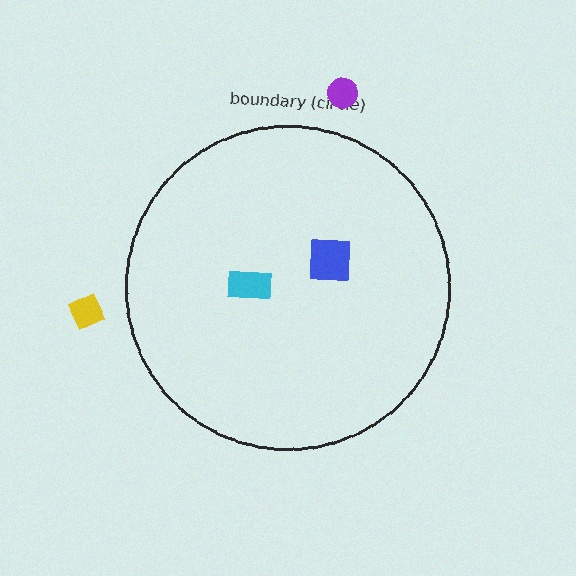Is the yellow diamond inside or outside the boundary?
Outside.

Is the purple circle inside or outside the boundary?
Outside.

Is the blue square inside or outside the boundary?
Inside.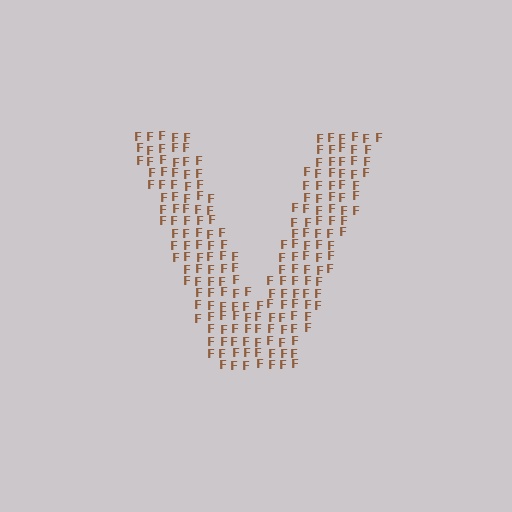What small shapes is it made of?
It is made of small letter F's.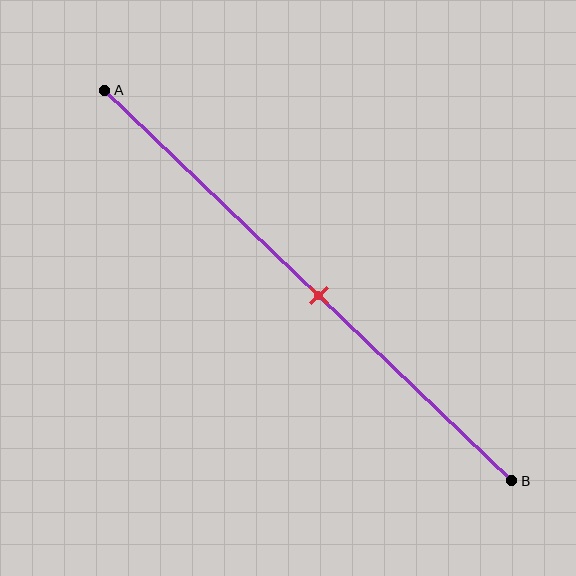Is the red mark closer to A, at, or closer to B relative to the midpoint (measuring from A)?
The red mark is approximately at the midpoint of segment AB.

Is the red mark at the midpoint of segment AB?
Yes, the mark is approximately at the midpoint.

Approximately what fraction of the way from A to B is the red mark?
The red mark is approximately 55% of the way from A to B.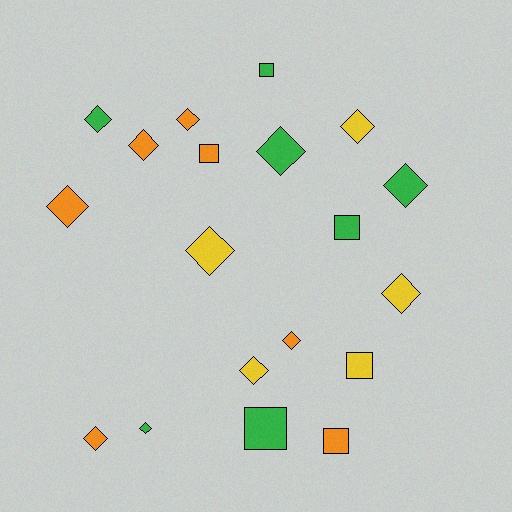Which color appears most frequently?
Green, with 7 objects.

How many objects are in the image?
There are 19 objects.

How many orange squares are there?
There are 2 orange squares.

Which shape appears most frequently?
Diamond, with 13 objects.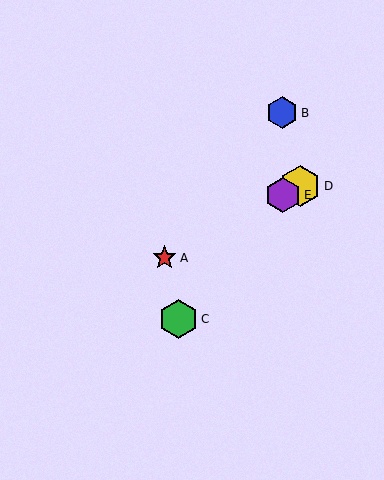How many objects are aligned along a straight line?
3 objects (A, D, E) are aligned along a straight line.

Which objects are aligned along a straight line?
Objects A, D, E are aligned along a straight line.